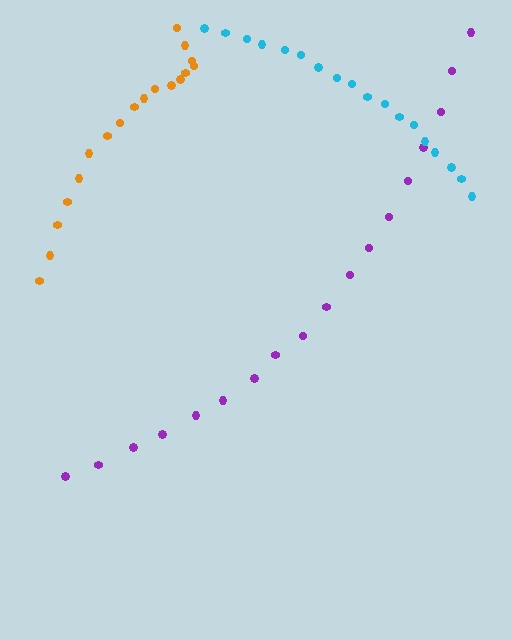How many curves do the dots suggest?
There are 3 distinct paths.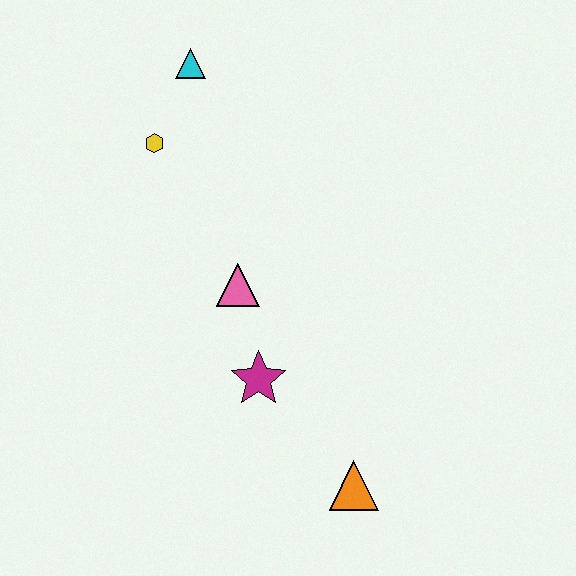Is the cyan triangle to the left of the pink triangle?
Yes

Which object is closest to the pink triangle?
The magenta star is closest to the pink triangle.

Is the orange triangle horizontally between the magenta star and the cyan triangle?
No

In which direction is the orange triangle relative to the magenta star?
The orange triangle is below the magenta star.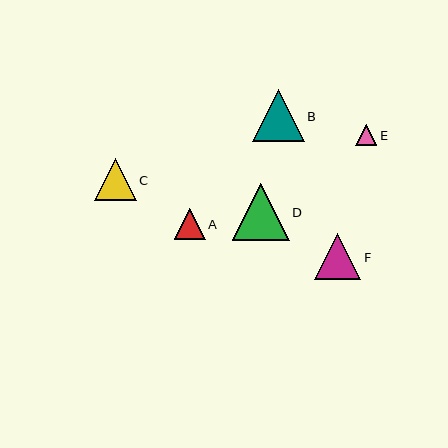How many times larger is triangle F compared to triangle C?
Triangle F is approximately 1.1 times the size of triangle C.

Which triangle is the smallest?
Triangle E is the smallest with a size of approximately 21 pixels.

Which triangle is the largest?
Triangle D is the largest with a size of approximately 57 pixels.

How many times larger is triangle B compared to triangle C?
Triangle B is approximately 1.3 times the size of triangle C.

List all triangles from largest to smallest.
From largest to smallest: D, B, F, C, A, E.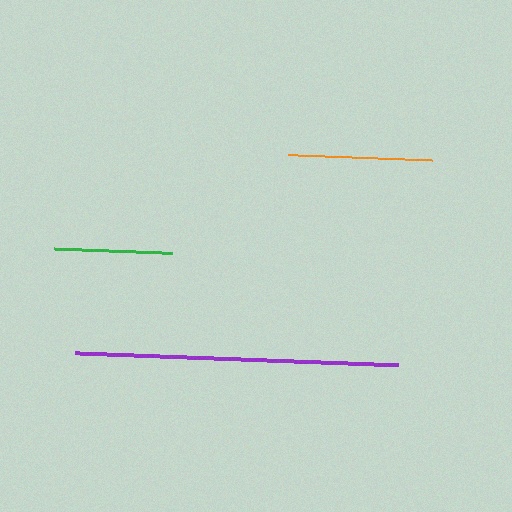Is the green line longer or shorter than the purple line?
The purple line is longer than the green line.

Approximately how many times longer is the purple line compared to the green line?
The purple line is approximately 2.7 times the length of the green line.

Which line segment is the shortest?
The green line is the shortest at approximately 118 pixels.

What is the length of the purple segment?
The purple segment is approximately 323 pixels long.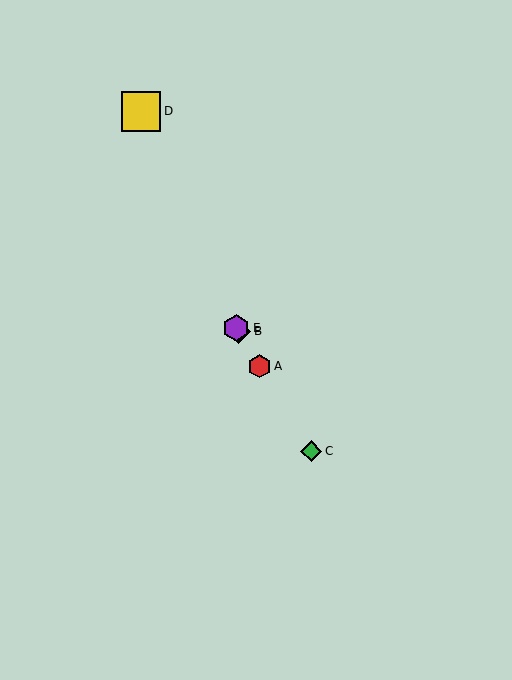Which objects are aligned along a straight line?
Objects A, B, C, E are aligned along a straight line.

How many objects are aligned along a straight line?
4 objects (A, B, C, E) are aligned along a straight line.